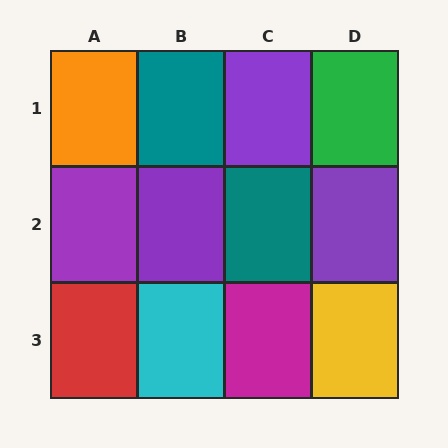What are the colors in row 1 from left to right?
Orange, teal, purple, green.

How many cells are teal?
2 cells are teal.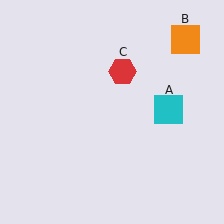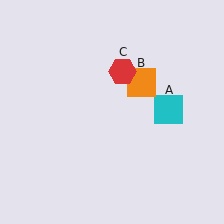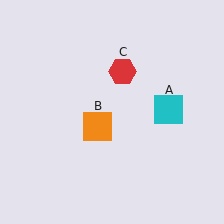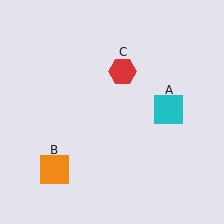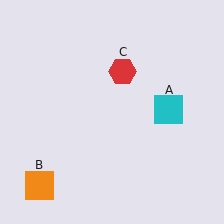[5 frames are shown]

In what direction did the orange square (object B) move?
The orange square (object B) moved down and to the left.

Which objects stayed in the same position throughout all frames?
Cyan square (object A) and red hexagon (object C) remained stationary.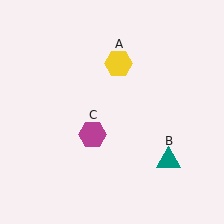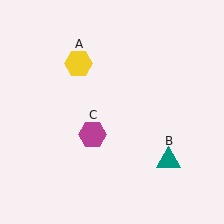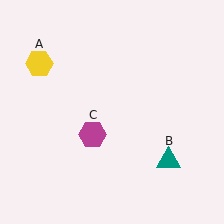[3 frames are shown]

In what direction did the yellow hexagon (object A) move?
The yellow hexagon (object A) moved left.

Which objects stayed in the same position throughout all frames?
Teal triangle (object B) and magenta hexagon (object C) remained stationary.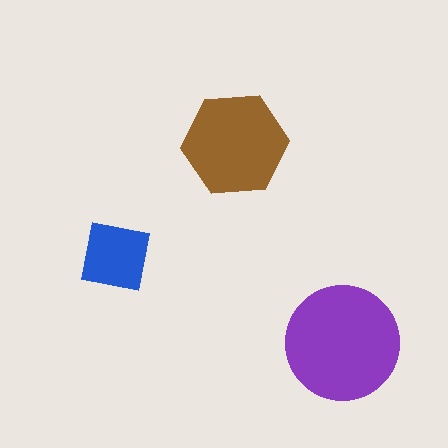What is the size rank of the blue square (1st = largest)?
3rd.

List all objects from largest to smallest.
The purple circle, the brown hexagon, the blue square.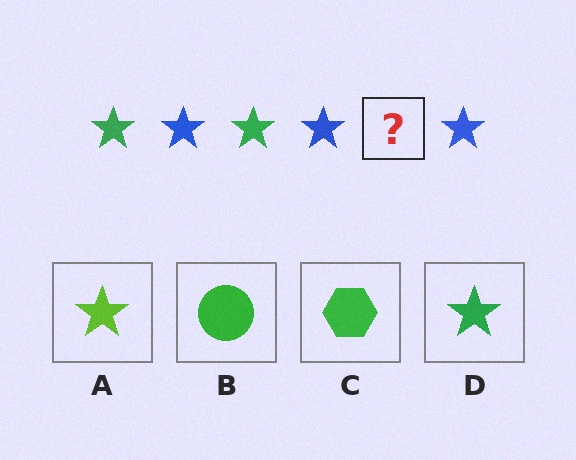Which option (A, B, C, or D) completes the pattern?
D.